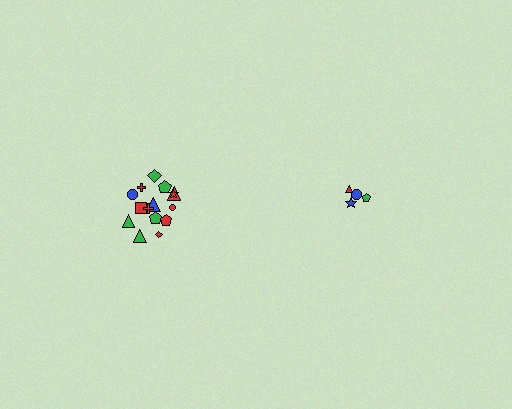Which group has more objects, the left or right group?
The left group.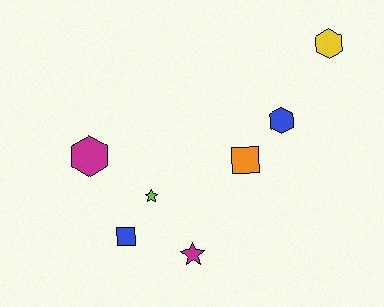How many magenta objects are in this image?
There are 2 magenta objects.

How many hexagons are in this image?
There are 3 hexagons.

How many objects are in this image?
There are 7 objects.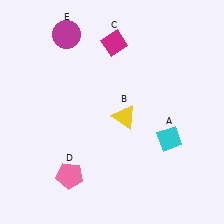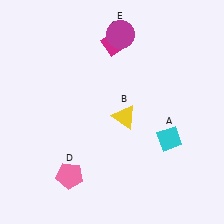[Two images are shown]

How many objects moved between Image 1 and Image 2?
1 object moved between the two images.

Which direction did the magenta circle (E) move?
The magenta circle (E) moved right.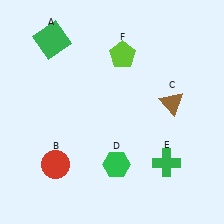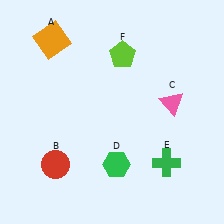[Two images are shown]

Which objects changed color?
A changed from green to orange. C changed from brown to pink.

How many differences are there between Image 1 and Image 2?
There are 2 differences between the two images.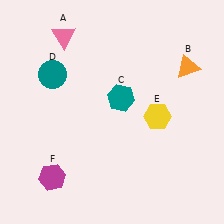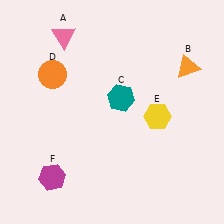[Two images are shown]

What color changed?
The circle (D) changed from teal in Image 1 to orange in Image 2.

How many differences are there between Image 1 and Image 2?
There is 1 difference between the two images.